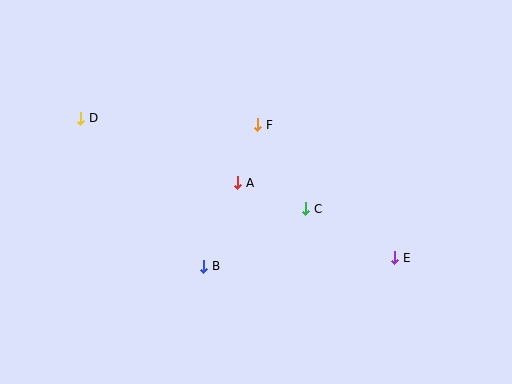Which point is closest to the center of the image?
Point A at (238, 183) is closest to the center.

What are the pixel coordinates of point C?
Point C is at (306, 209).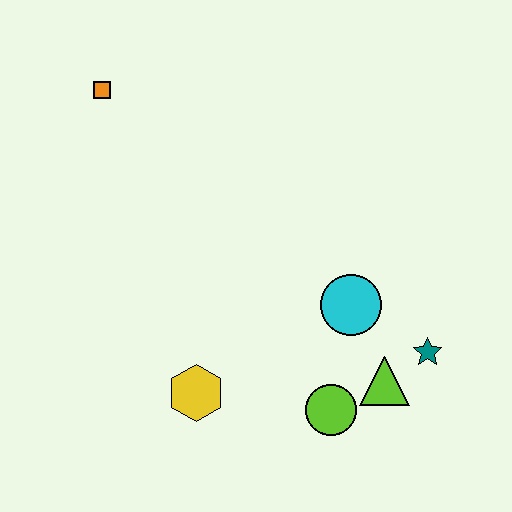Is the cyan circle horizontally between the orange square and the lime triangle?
Yes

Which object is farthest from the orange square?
The teal star is farthest from the orange square.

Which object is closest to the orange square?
The yellow hexagon is closest to the orange square.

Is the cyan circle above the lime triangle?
Yes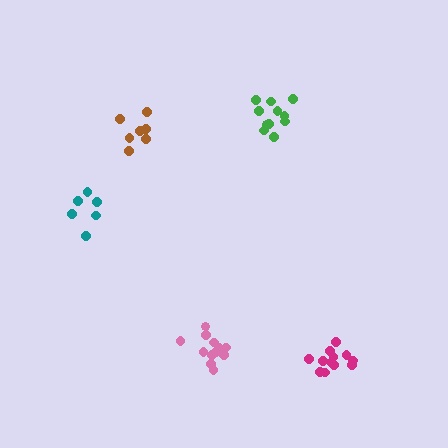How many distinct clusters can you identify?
There are 5 distinct clusters.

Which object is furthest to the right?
The magenta cluster is rightmost.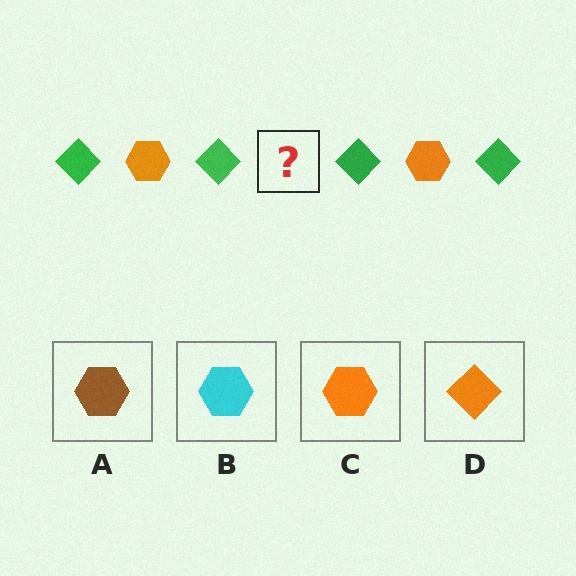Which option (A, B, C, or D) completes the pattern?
C.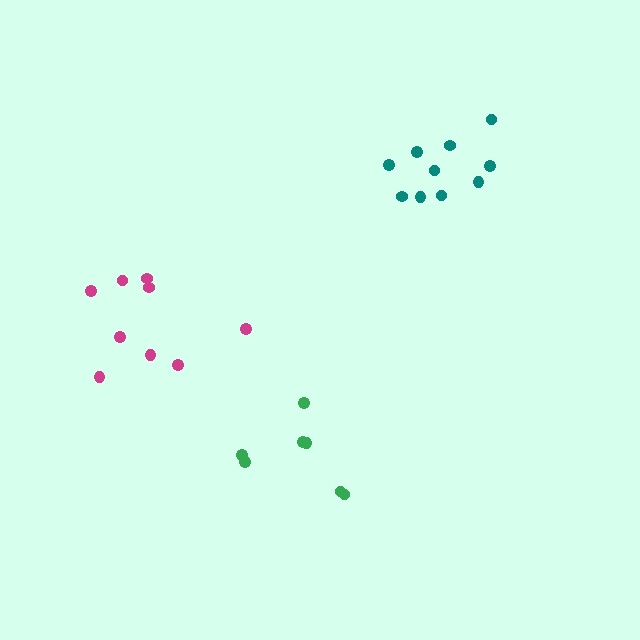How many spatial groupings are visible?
There are 3 spatial groupings.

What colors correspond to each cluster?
The clusters are colored: teal, magenta, green.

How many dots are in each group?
Group 1: 10 dots, Group 2: 9 dots, Group 3: 7 dots (26 total).